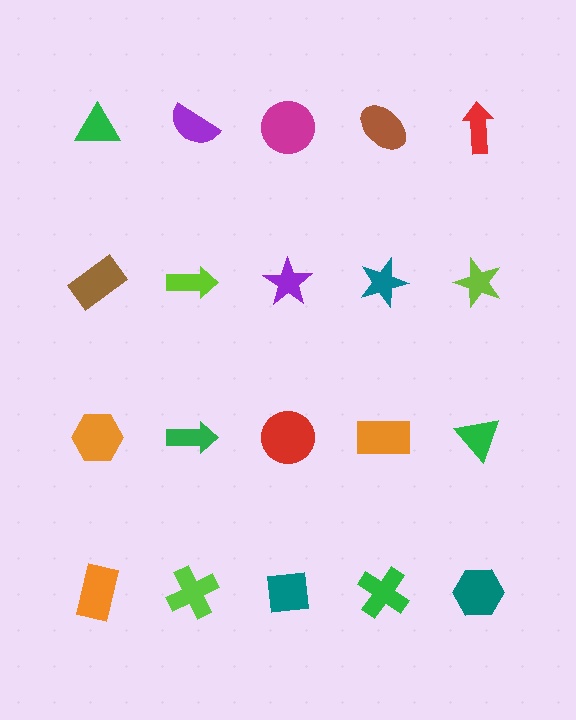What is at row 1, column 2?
A purple semicircle.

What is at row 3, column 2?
A green arrow.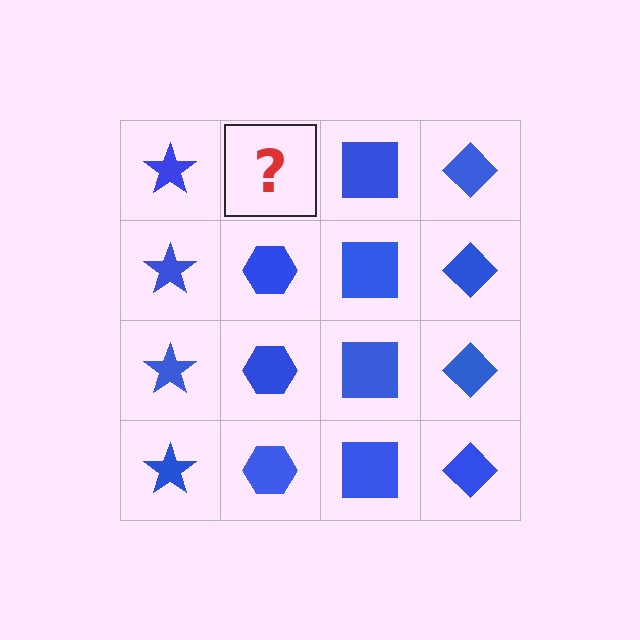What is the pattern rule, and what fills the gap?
The rule is that each column has a consistent shape. The gap should be filled with a blue hexagon.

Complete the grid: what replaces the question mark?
The question mark should be replaced with a blue hexagon.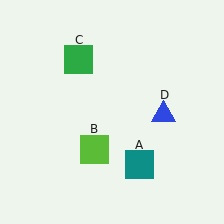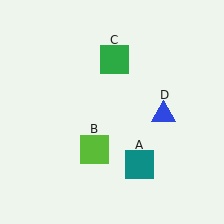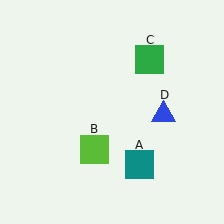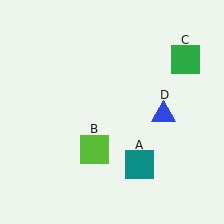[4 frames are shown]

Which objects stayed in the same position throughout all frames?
Teal square (object A) and lime square (object B) and blue triangle (object D) remained stationary.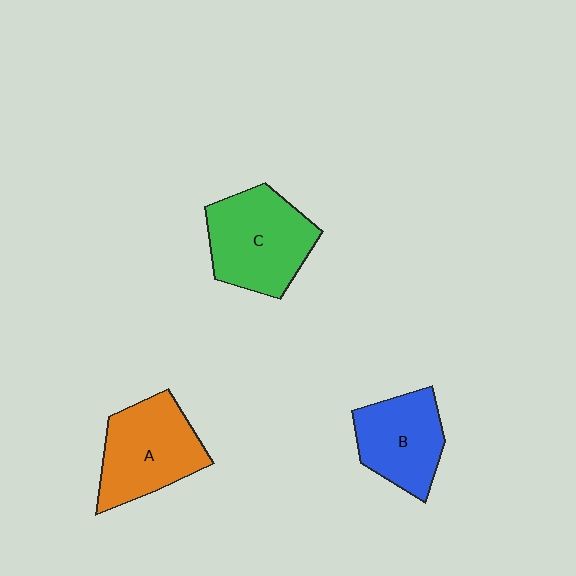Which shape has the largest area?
Shape C (green).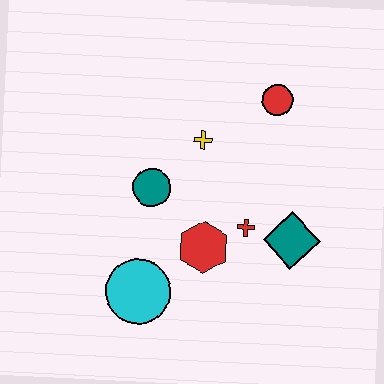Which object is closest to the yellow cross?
The teal circle is closest to the yellow cross.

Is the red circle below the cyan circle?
No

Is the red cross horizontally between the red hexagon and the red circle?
Yes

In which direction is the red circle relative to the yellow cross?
The red circle is to the right of the yellow cross.